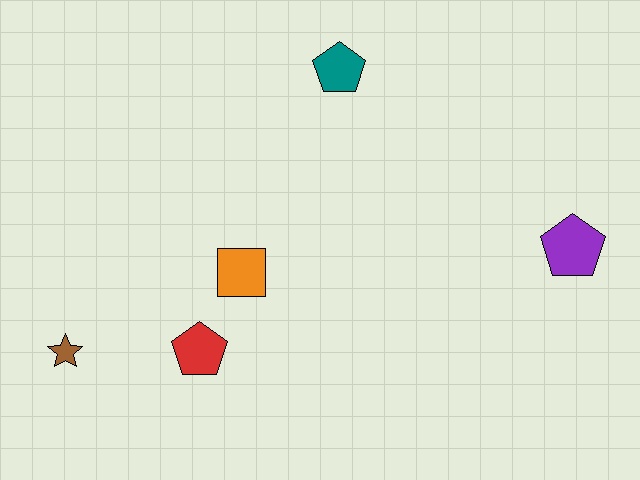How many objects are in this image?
There are 5 objects.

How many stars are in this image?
There is 1 star.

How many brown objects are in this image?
There is 1 brown object.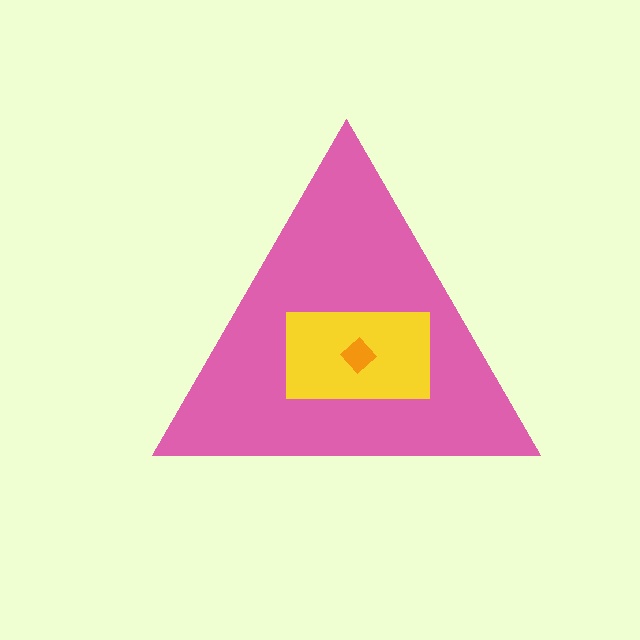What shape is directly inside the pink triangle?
The yellow rectangle.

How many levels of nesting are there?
3.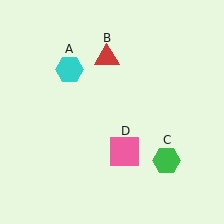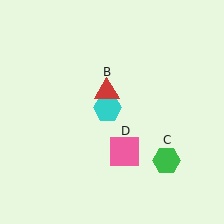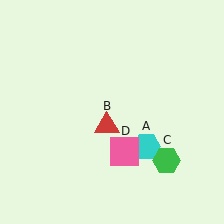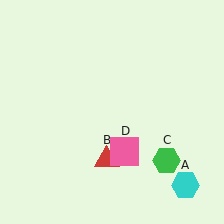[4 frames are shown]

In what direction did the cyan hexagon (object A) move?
The cyan hexagon (object A) moved down and to the right.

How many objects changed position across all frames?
2 objects changed position: cyan hexagon (object A), red triangle (object B).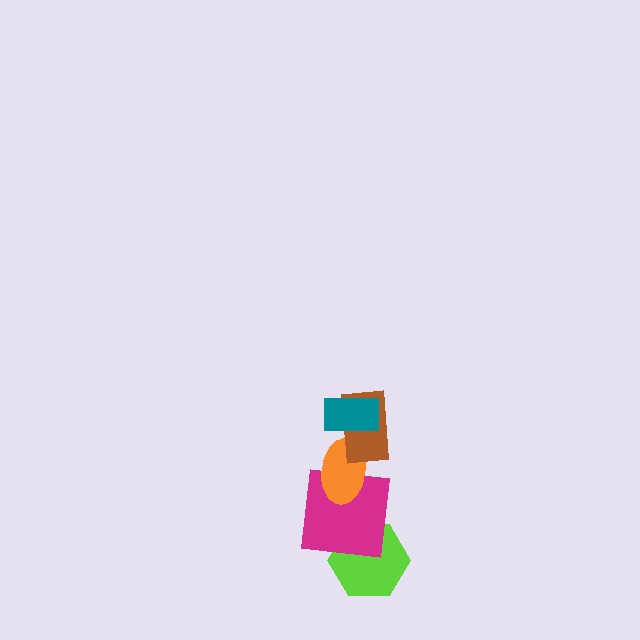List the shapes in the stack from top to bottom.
From top to bottom: the teal rectangle, the brown rectangle, the orange ellipse, the magenta square, the lime hexagon.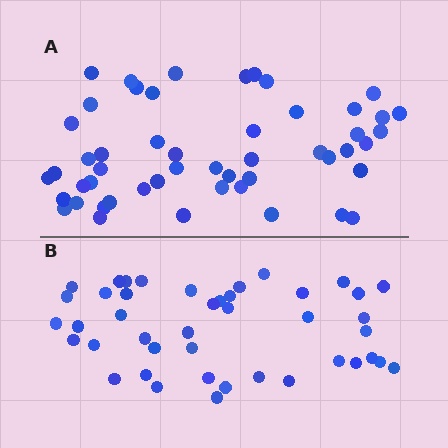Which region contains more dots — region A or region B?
Region A (the top region) has more dots.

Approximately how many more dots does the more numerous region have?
Region A has roughly 8 or so more dots than region B.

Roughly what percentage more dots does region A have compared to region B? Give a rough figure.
About 20% more.